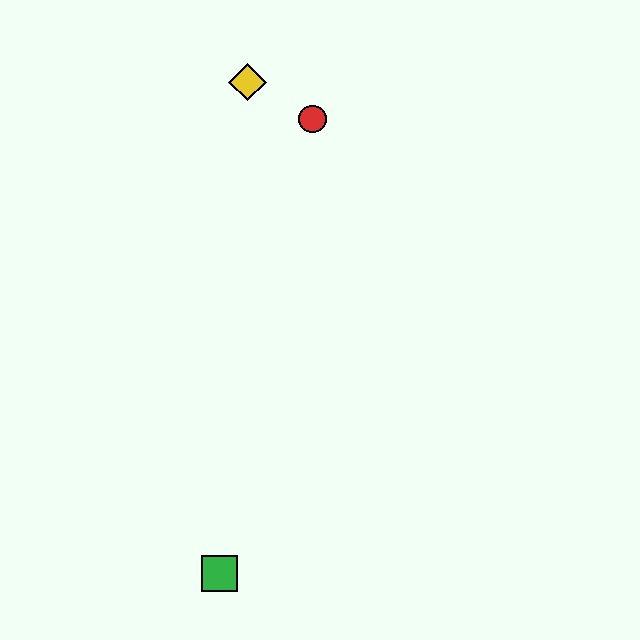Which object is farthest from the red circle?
The green square is farthest from the red circle.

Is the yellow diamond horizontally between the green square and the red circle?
Yes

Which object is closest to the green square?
The red circle is closest to the green square.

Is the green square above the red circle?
No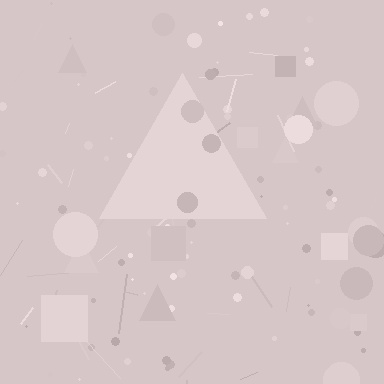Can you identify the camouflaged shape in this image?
The camouflaged shape is a triangle.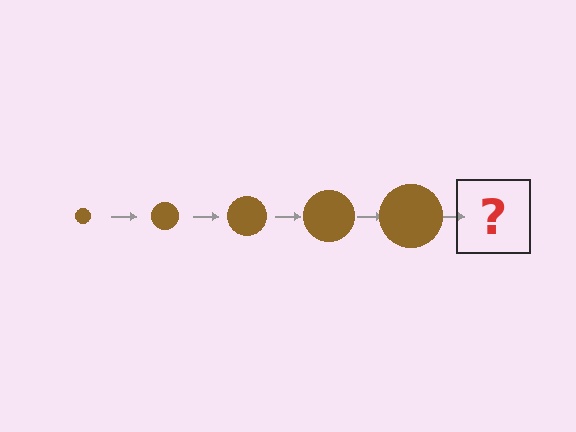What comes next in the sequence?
The next element should be a brown circle, larger than the previous one.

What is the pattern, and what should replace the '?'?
The pattern is that the circle gets progressively larger each step. The '?' should be a brown circle, larger than the previous one.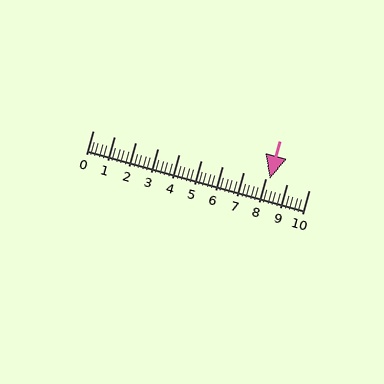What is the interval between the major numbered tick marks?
The major tick marks are spaced 1 units apart.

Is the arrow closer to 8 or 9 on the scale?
The arrow is closer to 8.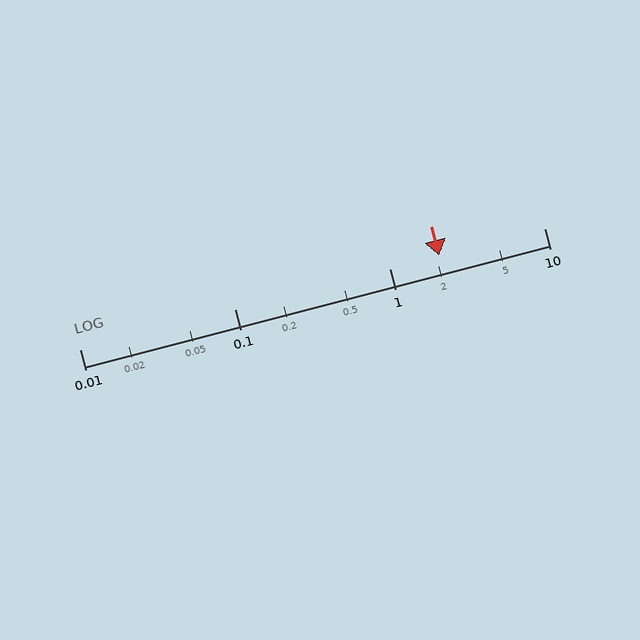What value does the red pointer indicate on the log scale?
The pointer indicates approximately 2.1.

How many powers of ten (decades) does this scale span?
The scale spans 3 decades, from 0.01 to 10.